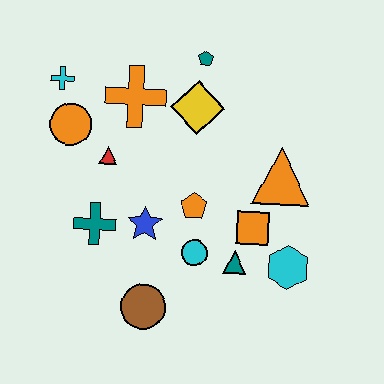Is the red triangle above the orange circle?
No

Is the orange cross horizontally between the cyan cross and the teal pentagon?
Yes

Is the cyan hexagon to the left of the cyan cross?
No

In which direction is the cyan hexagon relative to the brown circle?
The cyan hexagon is to the right of the brown circle.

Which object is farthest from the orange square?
The cyan cross is farthest from the orange square.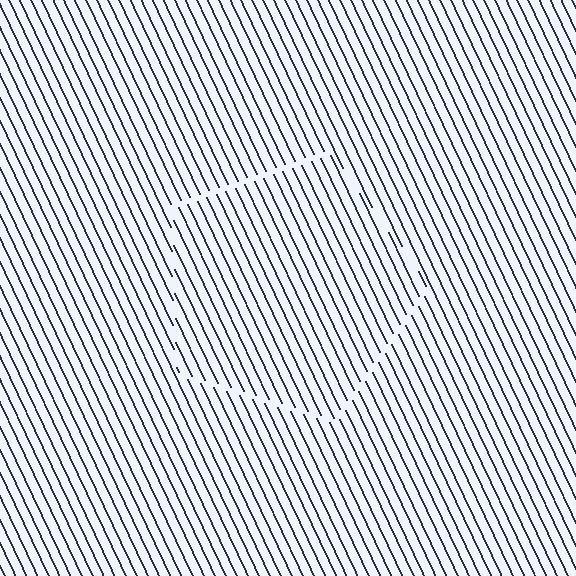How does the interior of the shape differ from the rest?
The interior of the shape contains the same grating, shifted by half a period — the contour is defined by the phase discontinuity where line-ends from the inner and outer gratings abut.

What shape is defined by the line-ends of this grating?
An illusory pentagon. The interior of the shape contains the same grating, shifted by half a period — the contour is defined by the phase discontinuity where line-ends from the inner and outer gratings abut.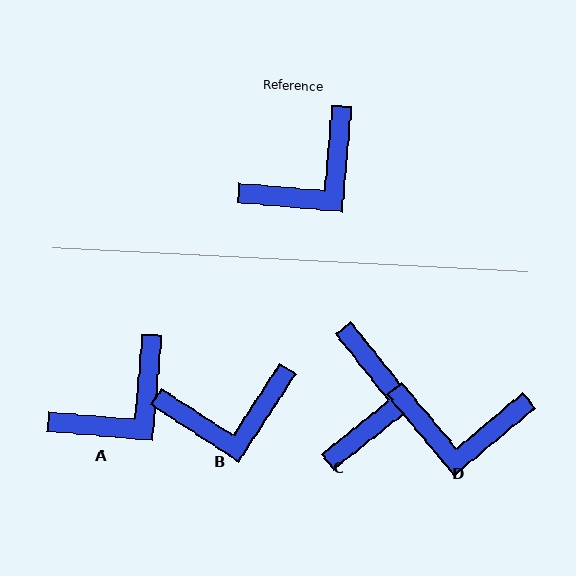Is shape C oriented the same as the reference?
No, it is off by about 43 degrees.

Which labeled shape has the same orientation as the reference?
A.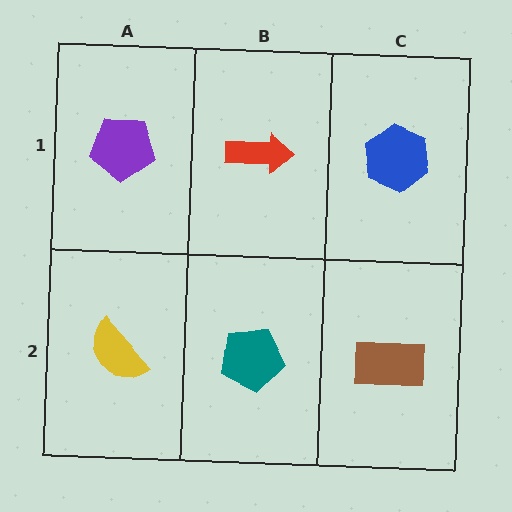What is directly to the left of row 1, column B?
A purple pentagon.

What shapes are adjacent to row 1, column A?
A yellow semicircle (row 2, column A), a red arrow (row 1, column B).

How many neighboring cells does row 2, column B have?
3.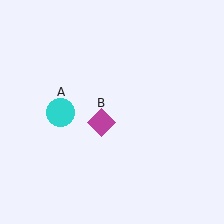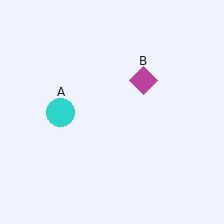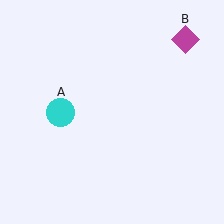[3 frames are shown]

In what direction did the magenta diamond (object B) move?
The magenta diamond (object B) moved up and to the right.